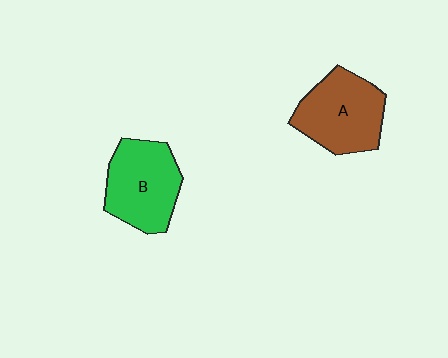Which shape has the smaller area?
Shape B (green).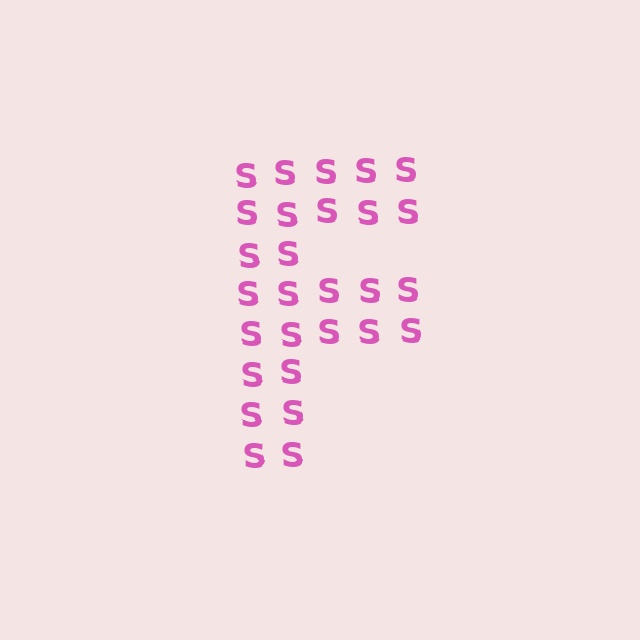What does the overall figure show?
The overall figure shows the letter F.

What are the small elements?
The small elements are letter S's.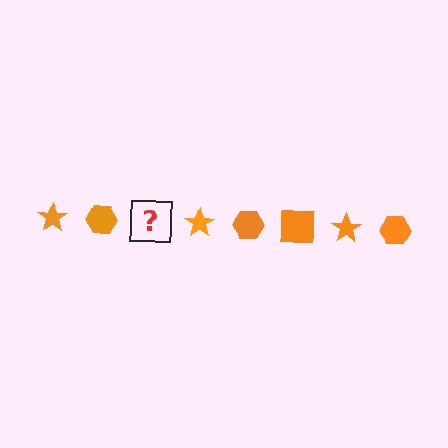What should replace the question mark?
The question mark should be replaced with an orange square.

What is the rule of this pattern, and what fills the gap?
The rule is that the pattern cycles through star, hexagon, square shapes in orange. The gap should be filled with an orange square.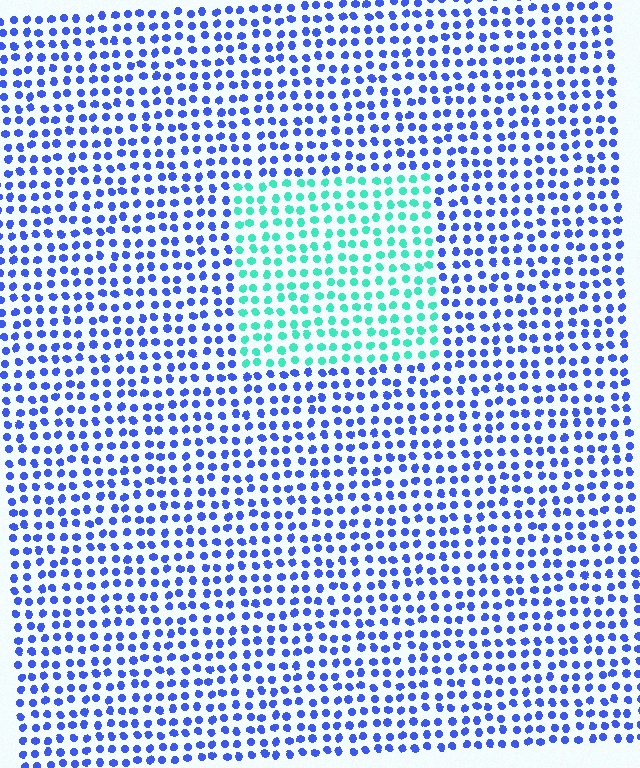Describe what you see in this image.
The image is filled with small blue elements in a uniform arrangement. A rectangle-shaped region is visible where the elements are tinted to a slightly different hue, forming a subtle color boundary.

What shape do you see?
I see a rectangle.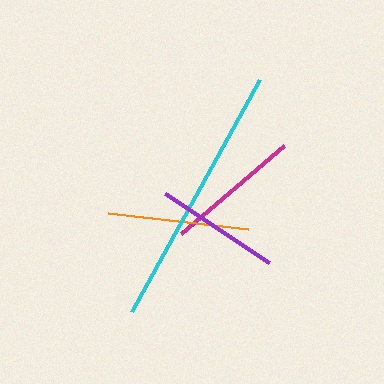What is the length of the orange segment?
The orange segment is approximately 141 pixels long.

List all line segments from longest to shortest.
From longest to shortest: cyan, orange, magenta, purple.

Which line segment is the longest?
The cyan line is the longest at approximately 265 pixels.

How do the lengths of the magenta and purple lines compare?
The magenta and purple lines are approximately the same length.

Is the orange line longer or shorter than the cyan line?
The cyan line is longer than the orange line.